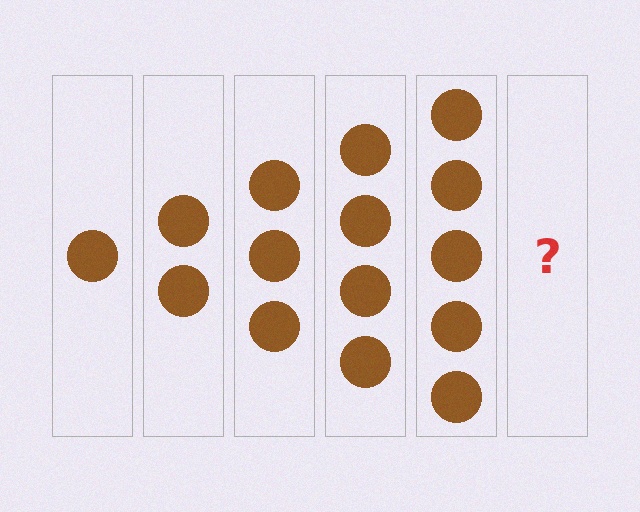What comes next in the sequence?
The next element should be 6 circles.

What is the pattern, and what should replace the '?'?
The pattern is that each step adds one more circle. The '?' should be 6 circles.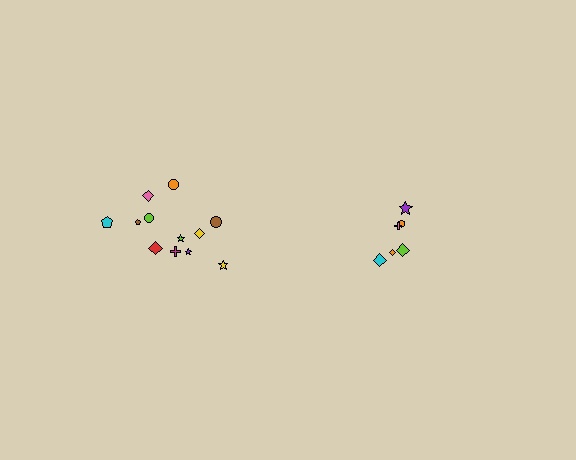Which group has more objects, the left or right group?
The left group.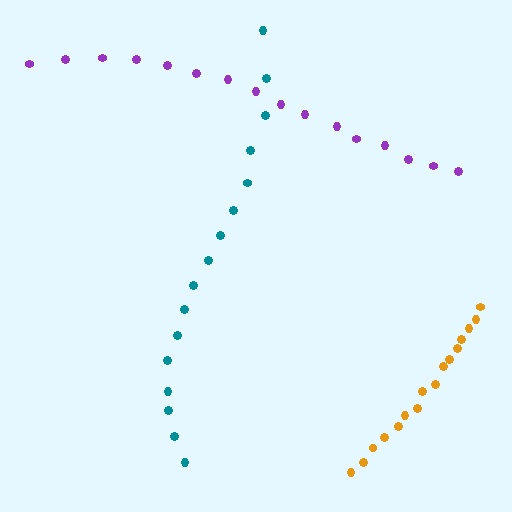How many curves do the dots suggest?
There are 3 distinct paths.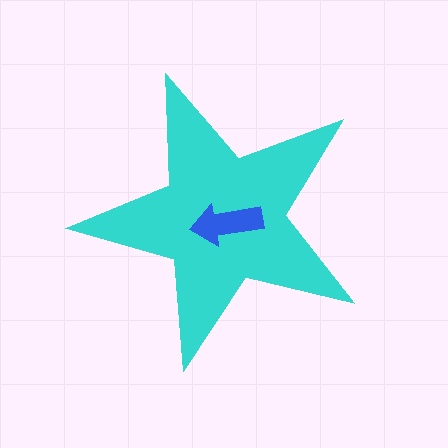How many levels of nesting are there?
2.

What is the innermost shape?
The blue arrow.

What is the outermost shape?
The cyan star.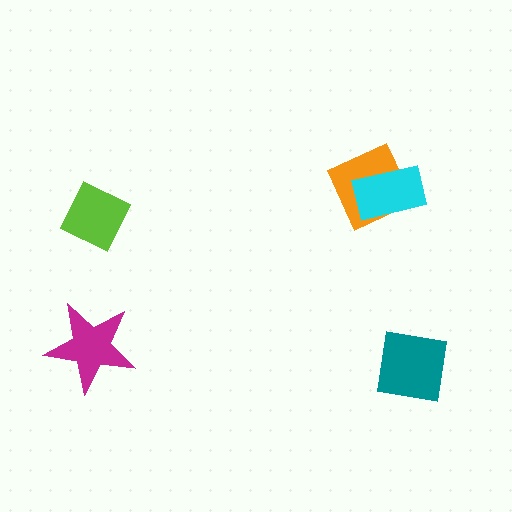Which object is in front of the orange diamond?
The cyan rectangle is in front of the orange diamond.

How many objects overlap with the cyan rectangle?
1 object overlaps with the cyan rectangle.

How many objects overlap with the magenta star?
0 objects overlap with the magenta star.